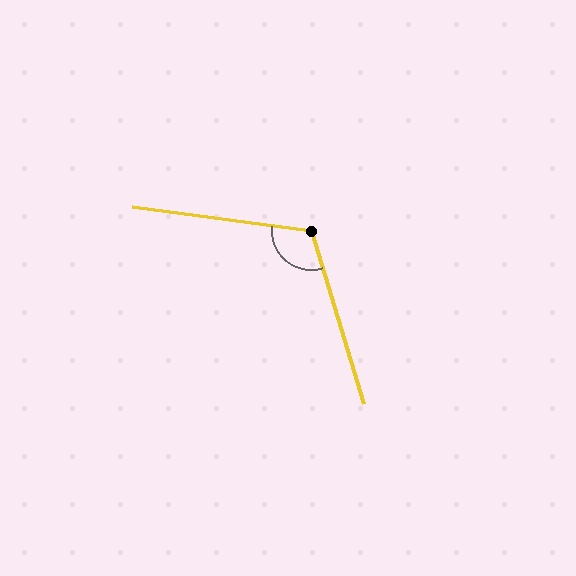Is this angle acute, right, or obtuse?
It is obtuse.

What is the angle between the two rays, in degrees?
Approximately 115 degrees.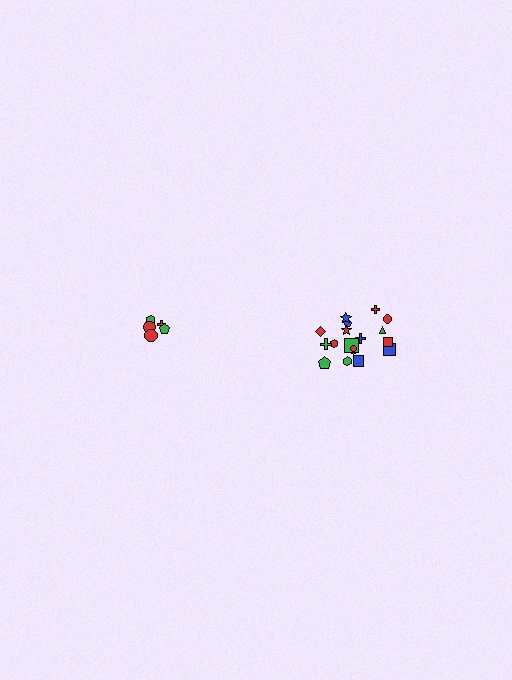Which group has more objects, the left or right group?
The right group.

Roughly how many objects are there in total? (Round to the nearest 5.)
Roughly 25 objects in total.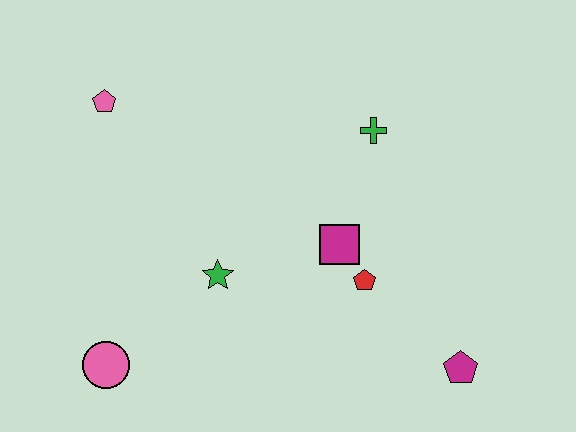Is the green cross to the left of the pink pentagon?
No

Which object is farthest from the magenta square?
The pink pentagon is farthest from the magenta square.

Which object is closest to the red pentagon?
The magenta square is closest to the red pentagon.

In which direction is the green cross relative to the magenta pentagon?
The green cross is above the magenta pentagon.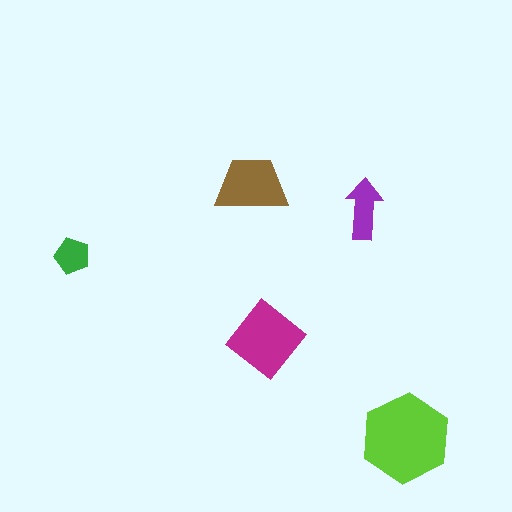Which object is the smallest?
The green pentagon.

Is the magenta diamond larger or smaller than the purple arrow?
Larger.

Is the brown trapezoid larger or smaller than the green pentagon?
Larger.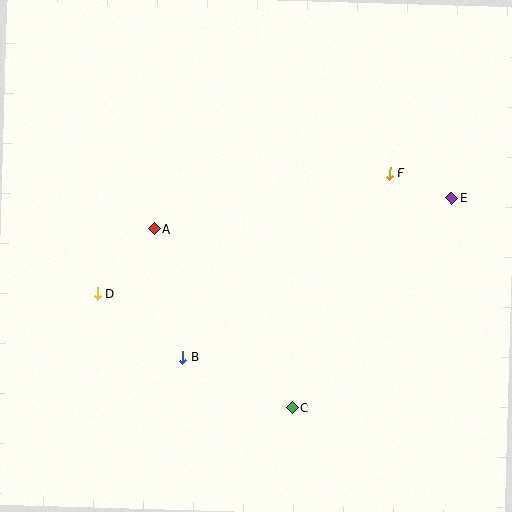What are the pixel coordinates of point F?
Point F is at (390, 173).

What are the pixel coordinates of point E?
Point E is at (452, 198).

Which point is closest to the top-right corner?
Point E is closest to the top-right corner.